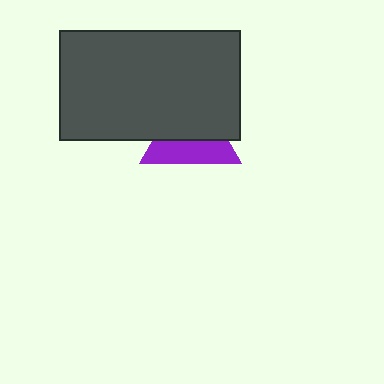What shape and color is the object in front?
The object in front is a dark gray rectangle.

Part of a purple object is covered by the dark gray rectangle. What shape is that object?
It is a triangle.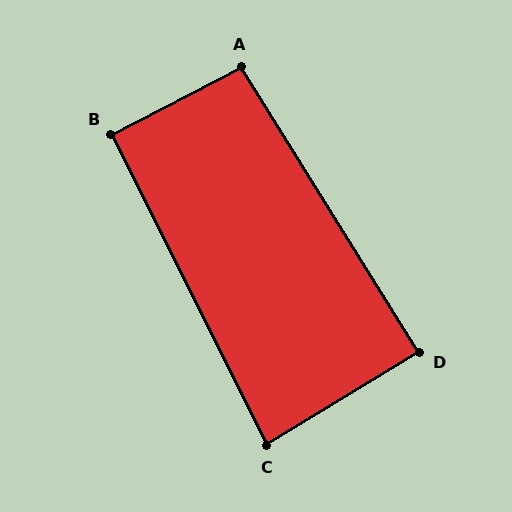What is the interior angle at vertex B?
Approximately 91 degrees (approximately right).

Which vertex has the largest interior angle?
A, at approximately 95 degrees.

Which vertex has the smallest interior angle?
C, at approximately 85 degrees.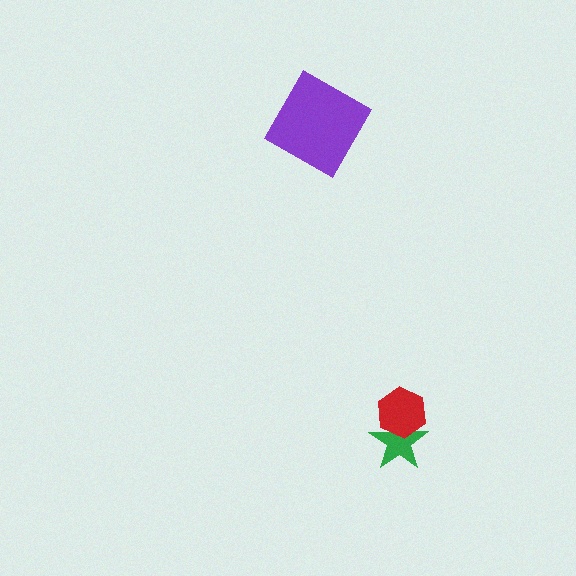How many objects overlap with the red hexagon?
1 object overlaps with the red hexagon.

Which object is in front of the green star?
The red hexagon is in front of the green star.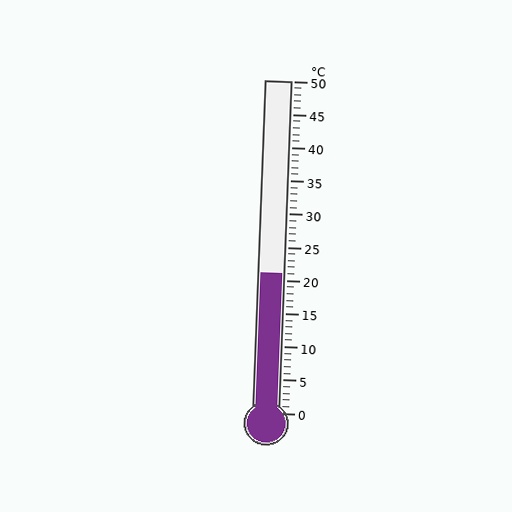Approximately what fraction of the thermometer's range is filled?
The thermometer is filled to approximately 40% of its range.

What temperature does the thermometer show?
The thermometer shows approximately 21°C.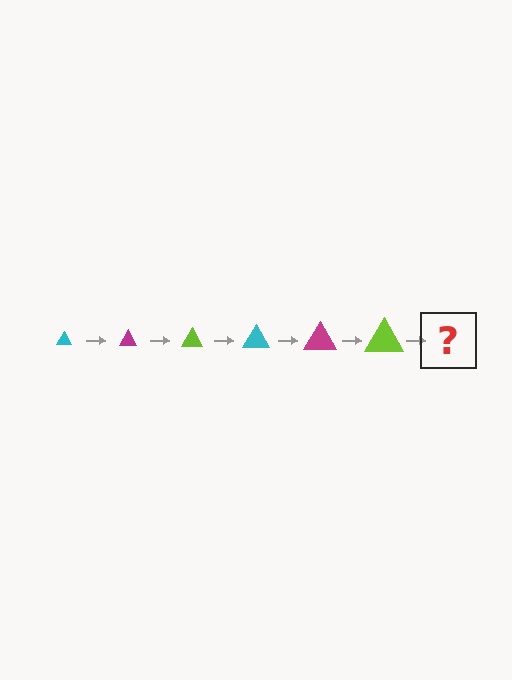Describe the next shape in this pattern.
It should be a cyan triangle, larger than the previous one.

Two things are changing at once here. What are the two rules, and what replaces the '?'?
The two rules are that the triangle grows larger each step and the color cycles through cyan, magenta, and lime. The '?' should be a cyan triangle, larger than the previous one.